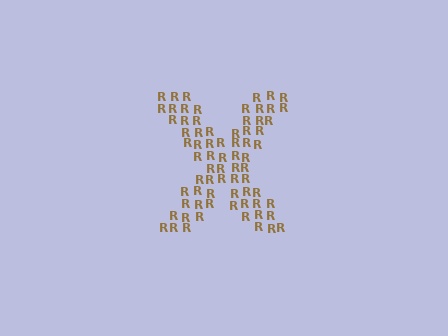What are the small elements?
The small elements are letter R's.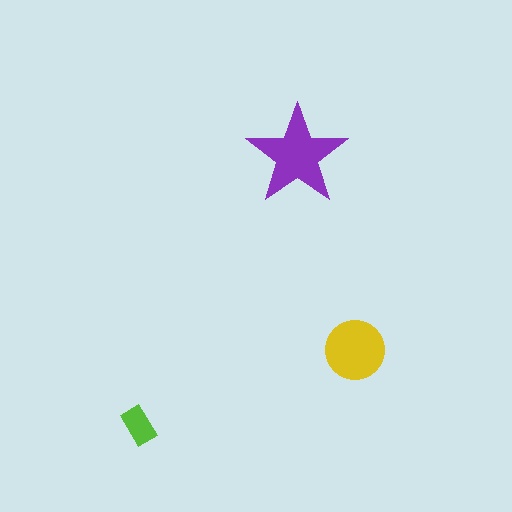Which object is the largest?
The purple star.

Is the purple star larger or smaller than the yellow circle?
Larger.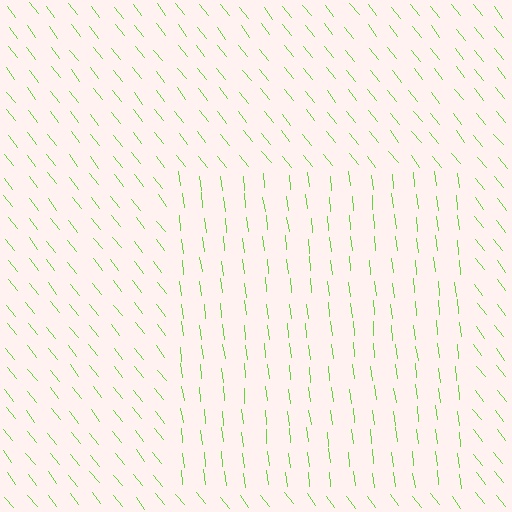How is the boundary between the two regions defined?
The boundary is defined purely by a change in line orientation (approximately 32 degrees difference). All lines are the same color and thickness.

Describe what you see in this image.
The image is filled with small lime line segments. A rectangle region in the image has lines oriented differently from the surrounding lines, creating a visible texture boundary.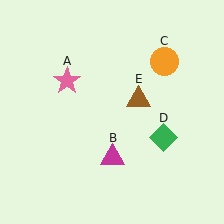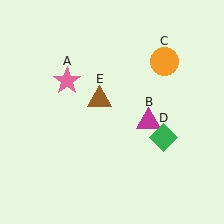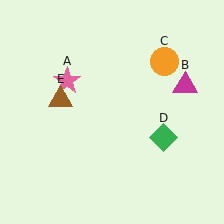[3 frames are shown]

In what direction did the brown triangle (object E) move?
The brown triangle (object E) moved left.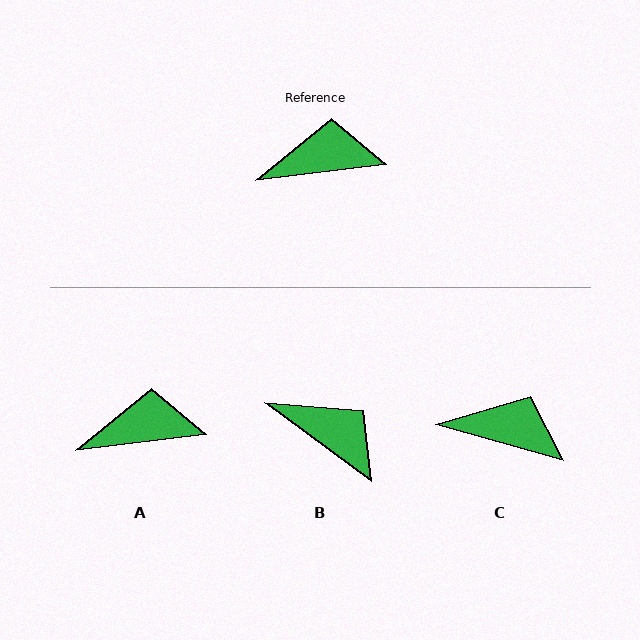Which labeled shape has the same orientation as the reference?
A.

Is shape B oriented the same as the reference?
No, it is off by about 44 degrees.